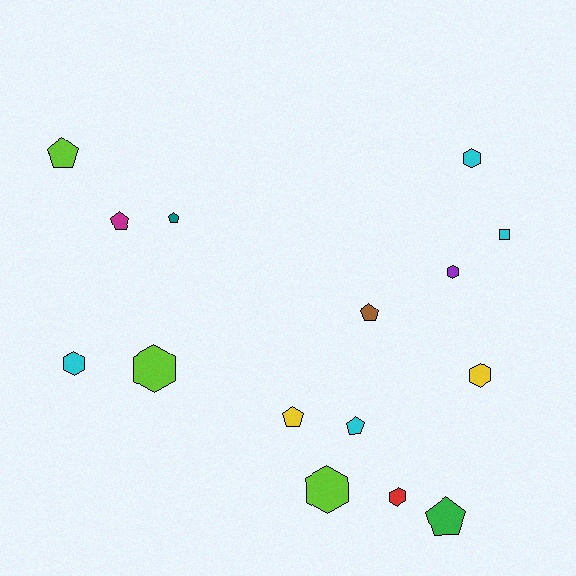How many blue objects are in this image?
There are no blue objects.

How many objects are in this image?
There are 15 objects.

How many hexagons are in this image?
There are 7 hexagons.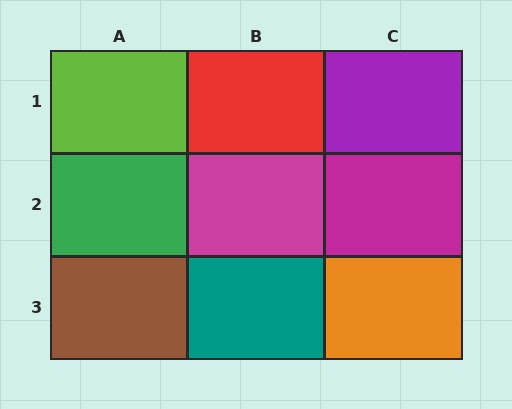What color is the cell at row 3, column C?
Orange.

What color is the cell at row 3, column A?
Brown.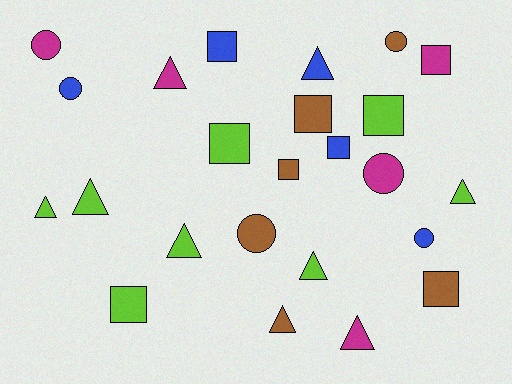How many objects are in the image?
There are 24 objects.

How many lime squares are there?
There are 3 lime squares.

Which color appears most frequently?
Lime, with 8 objects.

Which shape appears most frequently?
Triangle, with 9 objects.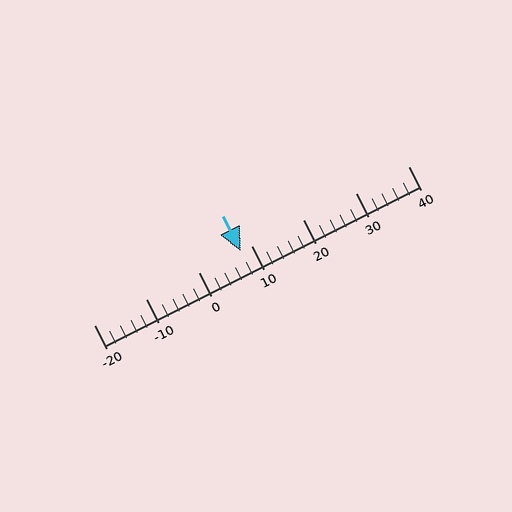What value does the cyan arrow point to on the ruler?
The cyan arrow points to approximately 8.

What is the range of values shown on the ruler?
The ruler shows values from -20 to 40.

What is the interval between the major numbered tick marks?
The major tick marks are spaced 10 units apart.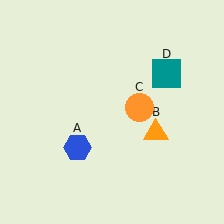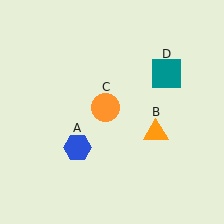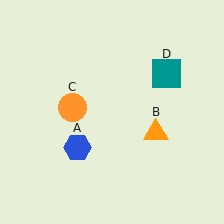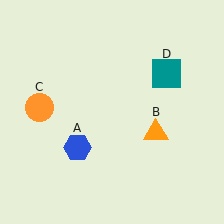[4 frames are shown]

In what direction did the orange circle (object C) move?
The orange circle (object C) moved left.